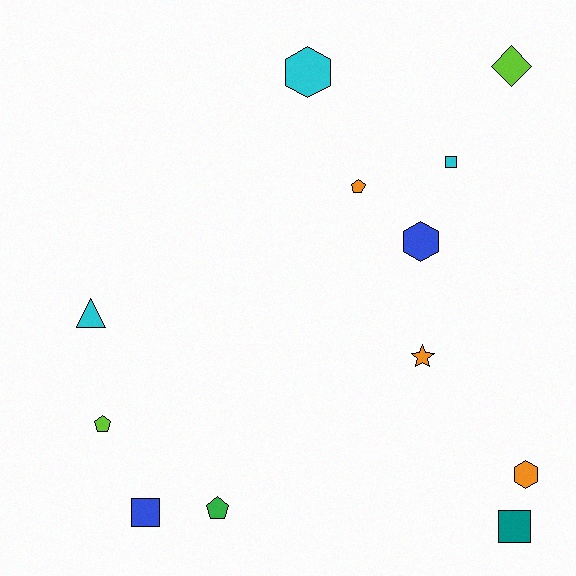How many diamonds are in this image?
There is 1 diamond.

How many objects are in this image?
There are 12 objects.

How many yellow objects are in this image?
There are no yellow objects.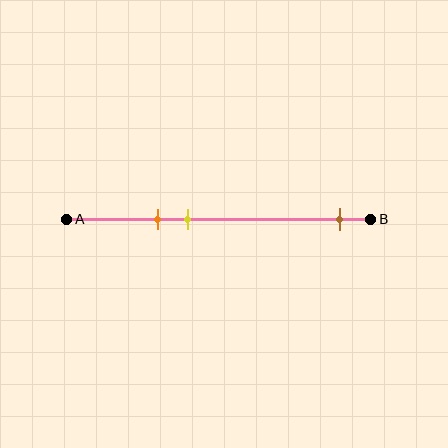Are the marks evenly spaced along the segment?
No, the marks are not evenly spaced.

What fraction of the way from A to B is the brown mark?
The brown mark is approximately 90% (0.9) of the way from A to B.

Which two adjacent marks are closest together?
The orange and yellow marks are the closest adjacent pair.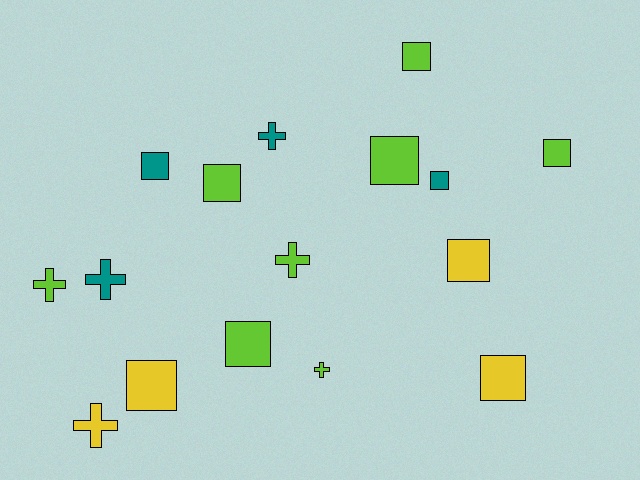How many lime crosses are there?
There are 3 lime crosses.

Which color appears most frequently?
Lime, with 8 objects.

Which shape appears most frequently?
Square, with 10 objects.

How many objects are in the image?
There are 16 objects.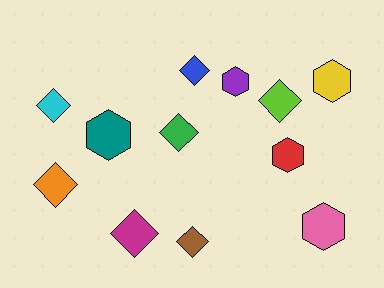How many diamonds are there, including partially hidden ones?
There are 7 diamonds.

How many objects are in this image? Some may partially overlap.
There are 12 objects.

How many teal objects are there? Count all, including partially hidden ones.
There is 1 teal object.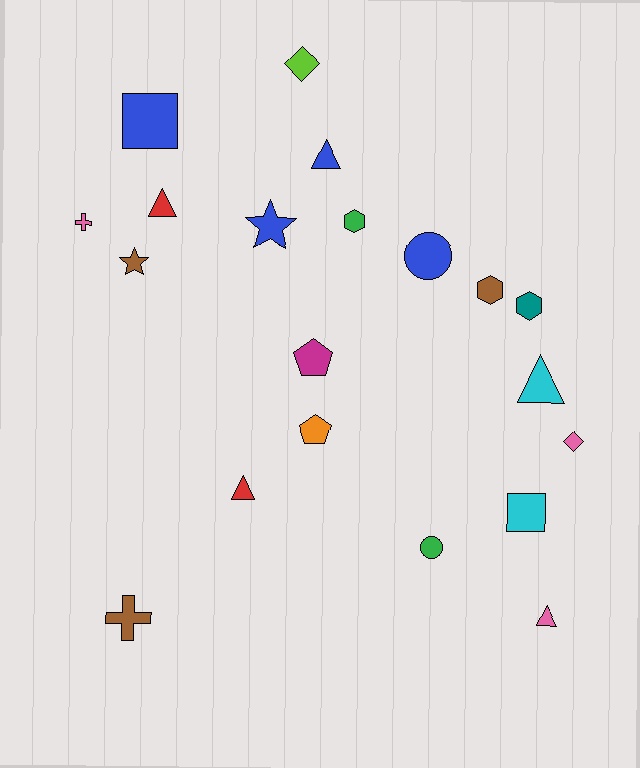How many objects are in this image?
There are 20 objects.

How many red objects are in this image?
There are 2 red objects.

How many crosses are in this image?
There are 2 crosses.